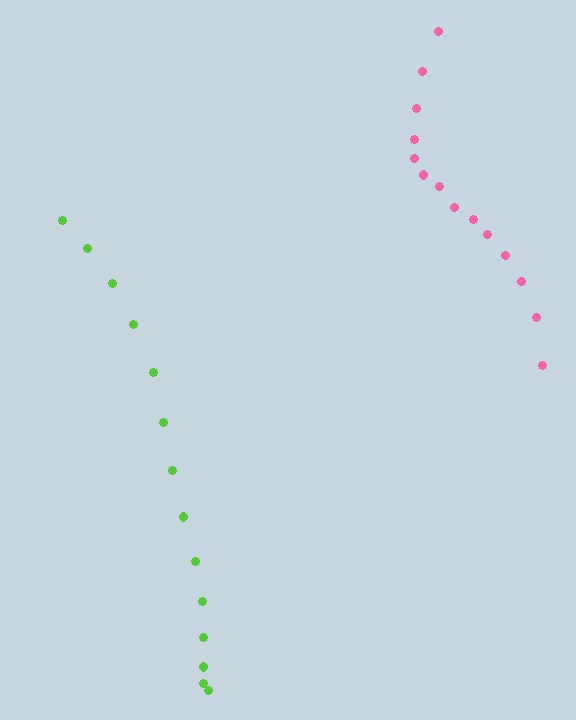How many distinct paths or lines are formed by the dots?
There are 2 distinct paths.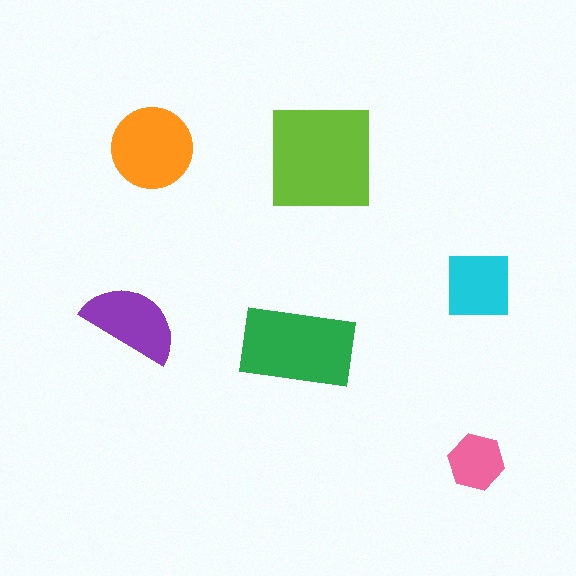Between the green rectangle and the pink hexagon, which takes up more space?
The green rectangle.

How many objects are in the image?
There are 6 objects in the image.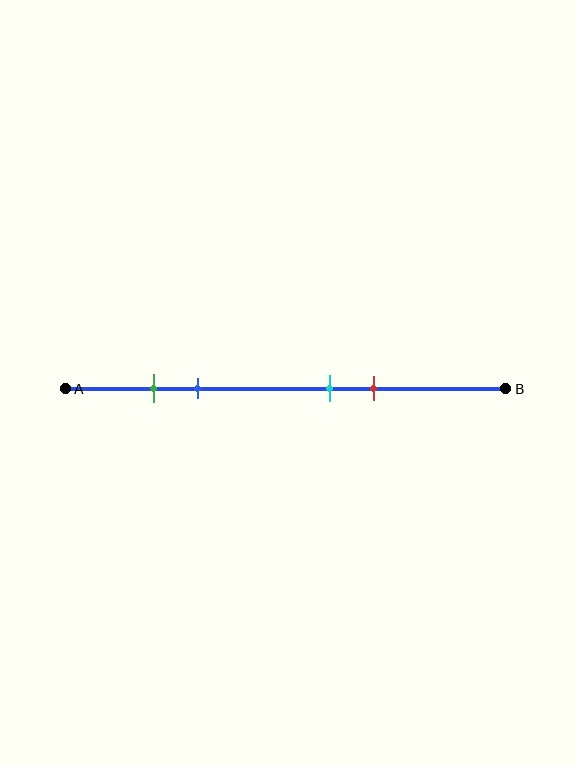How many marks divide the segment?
There are 4 marks dividing the segment.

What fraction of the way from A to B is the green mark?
The green mark is approximately 20% (0.2) of the way from A to B.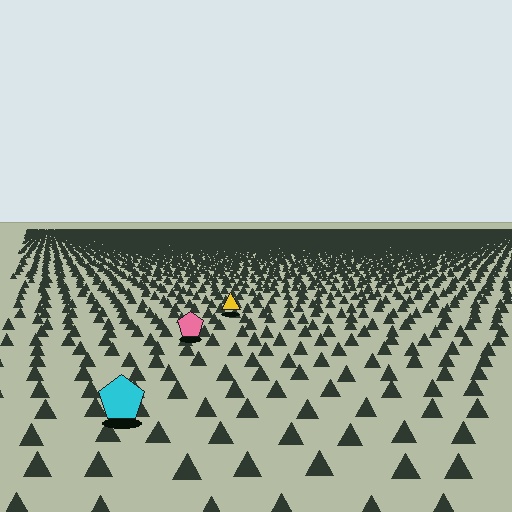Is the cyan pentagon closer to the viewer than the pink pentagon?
Yes. The cyan pentagon is closer — you can tell from the texture gradient: the ground texture is coarser near it.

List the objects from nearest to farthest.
From nearest to farthest: the cyan pentagon, the pink pentagon, the yellow triangle.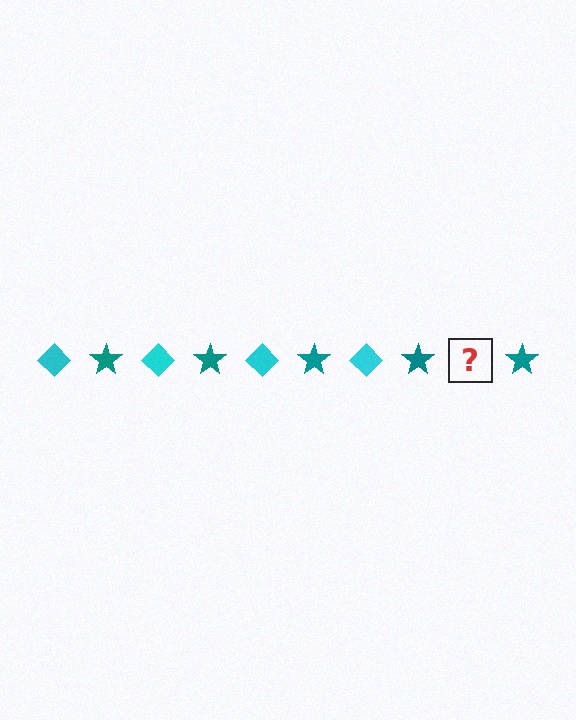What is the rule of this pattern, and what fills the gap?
The rule is that the pattern alternates between cyan diamond and teal star. The gap should be filled with a cyan diamond.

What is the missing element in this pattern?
The missing element is a cyan diamond.